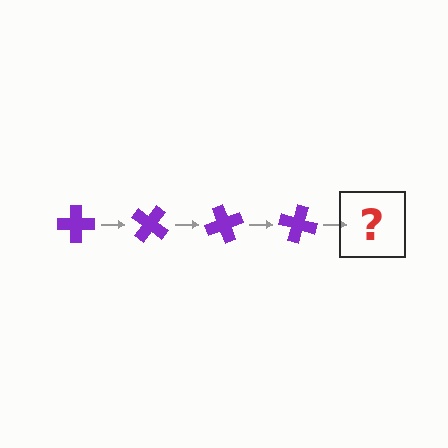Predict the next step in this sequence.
The next step is a purple cross rotated 140 degrees.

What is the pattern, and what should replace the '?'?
The pattern is that the cross rotates 35 degrees each step. The '?' should be a purple cross rotated 140 degrees.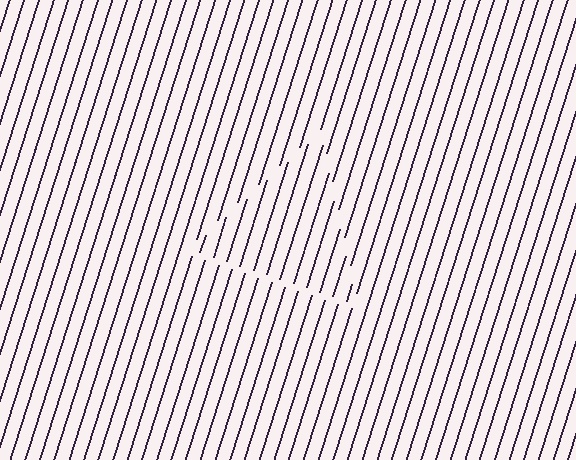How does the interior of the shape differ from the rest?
The interior of the shape contains the same grating, shifted by half a period — the contour is defined by the phase discontinuity where line-ends from the inner and outer gratings abut.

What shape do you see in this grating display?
An illusory triangle. The interior of the shape contains the same grating, shifted by half a period — the contour is defined by the phase discontinuity where line-ends from the inner and outer gratings abut.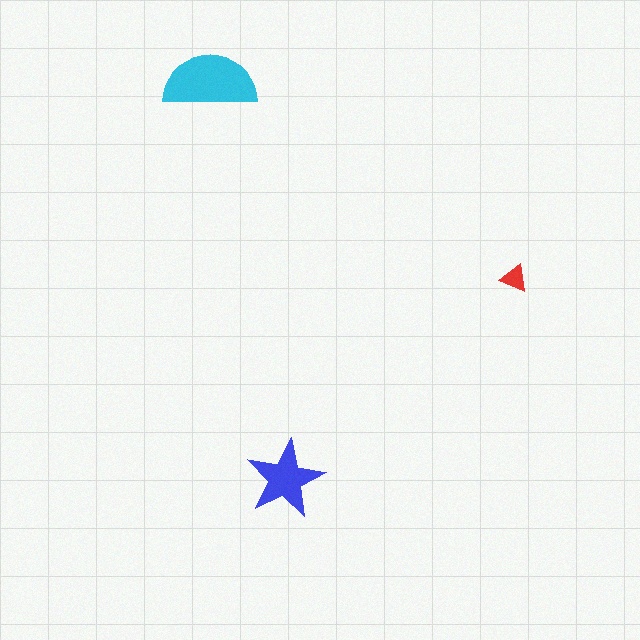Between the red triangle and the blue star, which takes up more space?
The blue star.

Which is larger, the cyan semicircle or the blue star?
The cyan semicircle.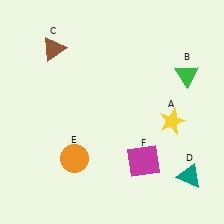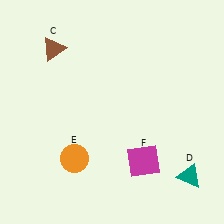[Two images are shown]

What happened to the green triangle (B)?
The green triangle (B) was removed in Image 2. It was in the top-right area of Image 1.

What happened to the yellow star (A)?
The yellow star (A) was removed in Image 2. It was in the bottom-right area of Image 1.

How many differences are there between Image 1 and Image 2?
There are 2 differences between the two images.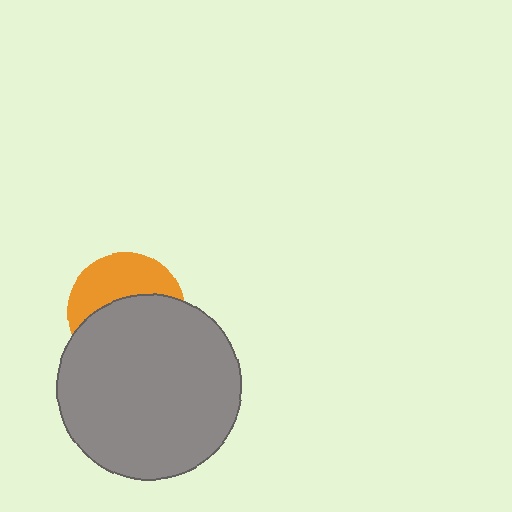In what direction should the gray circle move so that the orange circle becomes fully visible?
The gray circle should move down. That is the shortest direction to clear the overlap and leave the orange circle fully visible.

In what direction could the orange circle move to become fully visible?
The orange circle could move up. That would shift it out from behind the gray circle entirely.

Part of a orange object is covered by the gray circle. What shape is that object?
It is a circle.